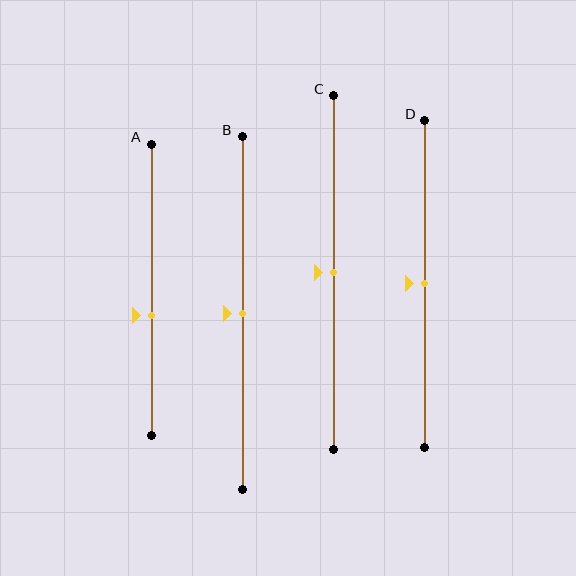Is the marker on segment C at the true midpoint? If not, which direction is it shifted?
Yes, the marker on segment C is at the true midpoint.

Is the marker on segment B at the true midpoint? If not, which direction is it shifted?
Yes, the marker on segment B is at the true midpoint.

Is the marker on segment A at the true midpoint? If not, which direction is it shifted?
No, the marker on segment A is shifted downward by about 9% of the segment length.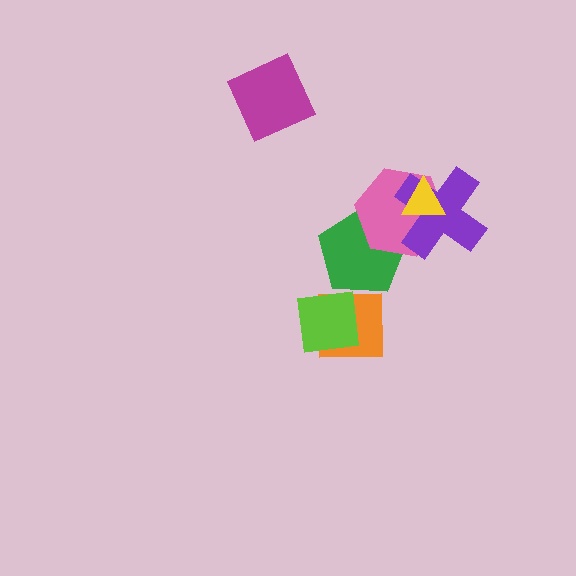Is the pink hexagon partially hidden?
Yes, it is partially covered by another shape.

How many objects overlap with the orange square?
1 object overlaps with the orange square.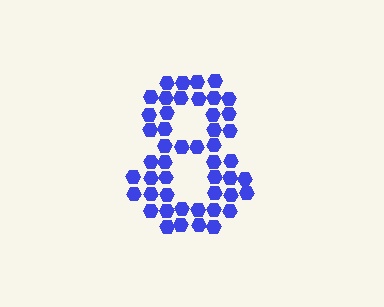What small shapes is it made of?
It is made of small hexagons.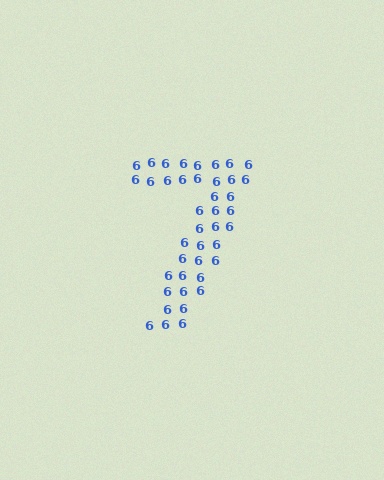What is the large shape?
The large shape is the digit 7.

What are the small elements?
The small elements are digit 6's.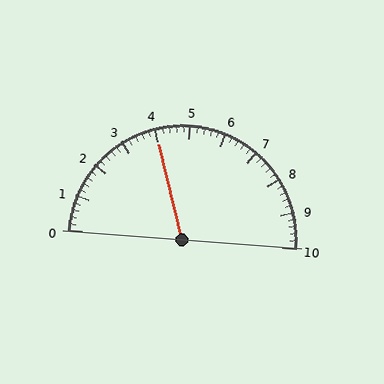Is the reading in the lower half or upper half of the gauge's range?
The reading is in the lower half of the range (0 to 10).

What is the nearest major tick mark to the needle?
The nearest major tick mark is 4.